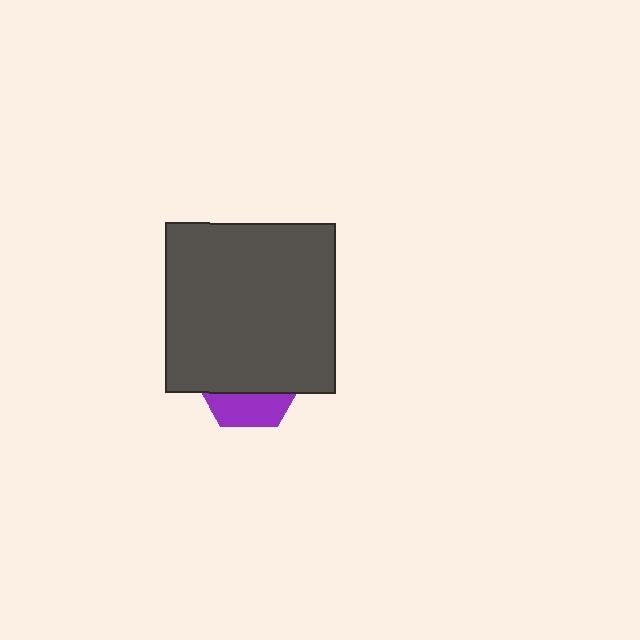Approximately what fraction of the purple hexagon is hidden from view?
Roughly 70% of the purple hexagon is hidden behind the dark gray square.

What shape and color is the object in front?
The object in front is a dark gray square.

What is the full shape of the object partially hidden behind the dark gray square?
The partially hidden object is a purple hexagon.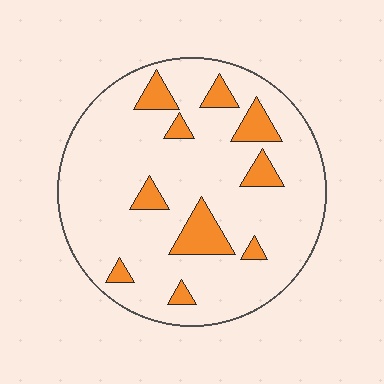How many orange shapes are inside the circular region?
10.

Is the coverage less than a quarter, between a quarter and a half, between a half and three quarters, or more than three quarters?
Less than a quarter.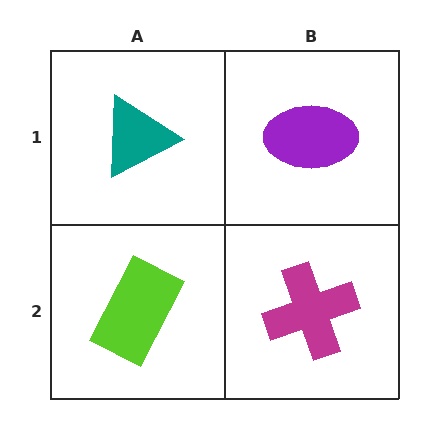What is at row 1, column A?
A teal triangle.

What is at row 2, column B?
A magenta cross.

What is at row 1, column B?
A purple ellipse.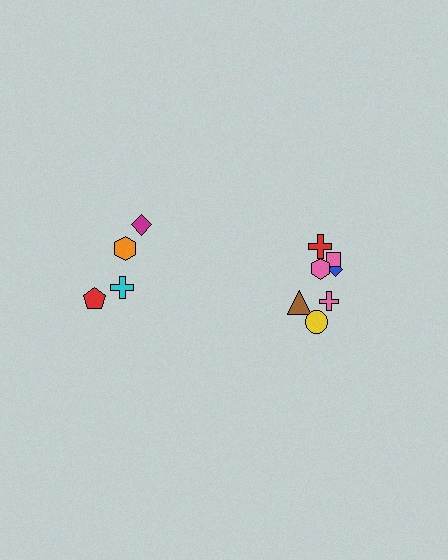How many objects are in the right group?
There are 7 objects.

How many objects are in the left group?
There are 4 objects.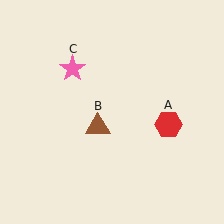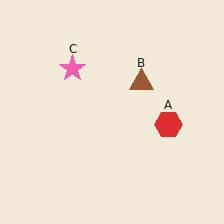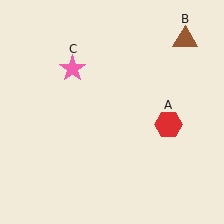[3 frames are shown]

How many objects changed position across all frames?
1 object changed position: brown triangle (object B).